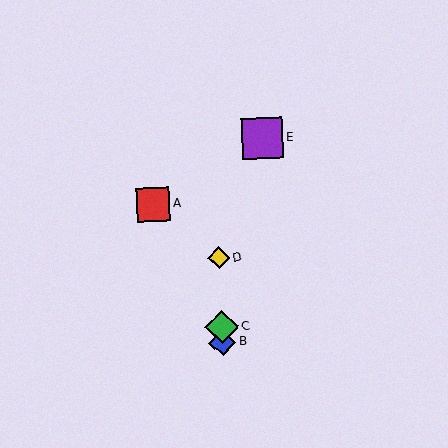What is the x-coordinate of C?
Object C is at x≈222.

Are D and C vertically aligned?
Yes, both are at x≈219.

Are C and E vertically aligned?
No, C is at x≈222 and E is at x≈263.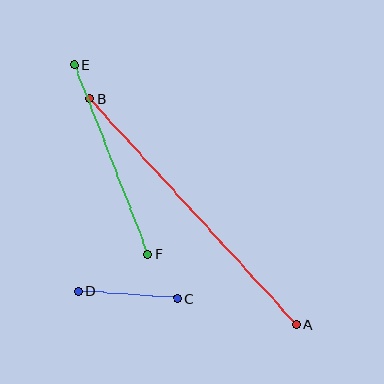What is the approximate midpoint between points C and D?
The midpoint is at approximately (128, 295) pixels.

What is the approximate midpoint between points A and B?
The midpoint is at approximately (193, 212) pixels.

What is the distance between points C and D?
The distance is approximately 99 pixels.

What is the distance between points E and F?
The distance is approximately 203 pixels.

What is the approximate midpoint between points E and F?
The midpoint is at approximately (111, 159) pixels.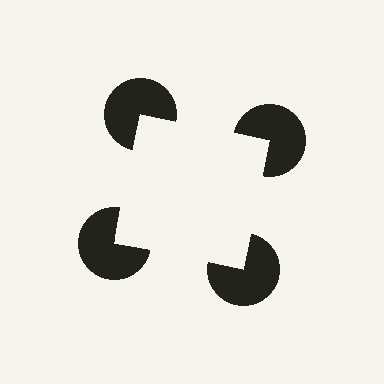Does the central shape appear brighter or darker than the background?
It typically appears slightly brighter than the background, even though no actual brightness change is drawn.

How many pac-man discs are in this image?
There are 4 — one at each vertex of the illusory square.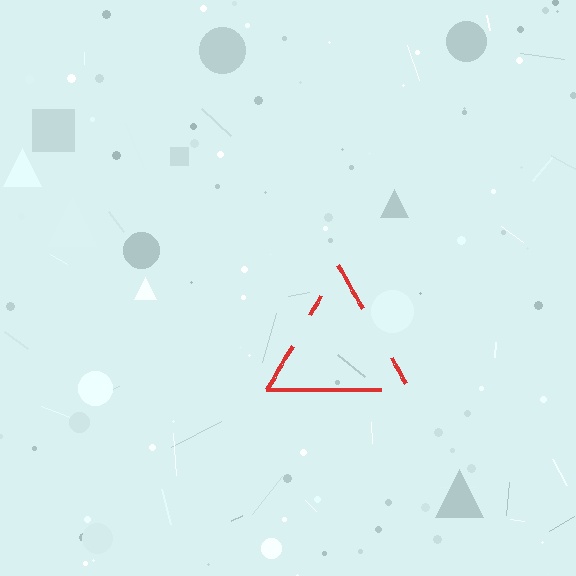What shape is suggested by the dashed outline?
The dashed outline suggests a triangle.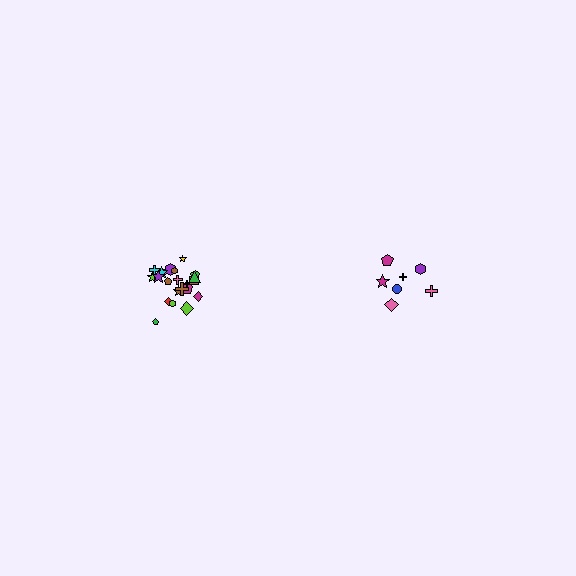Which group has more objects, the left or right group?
The left group.